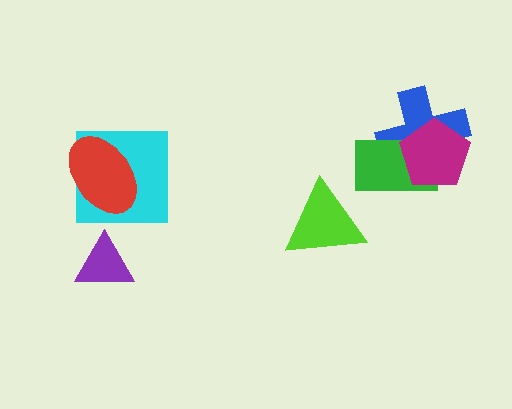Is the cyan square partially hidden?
Yes, it is partially covered by another shape.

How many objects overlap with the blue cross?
2 objects overlap with the blue cross.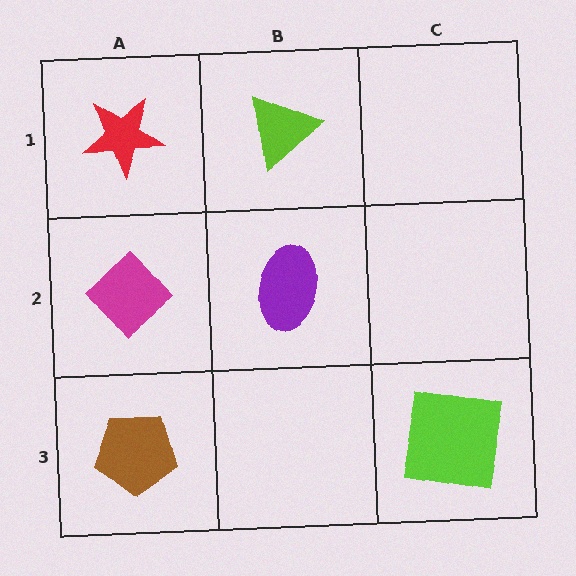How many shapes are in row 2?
2 shapes.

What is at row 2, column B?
A purple ellipse.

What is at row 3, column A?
A brown pentagon.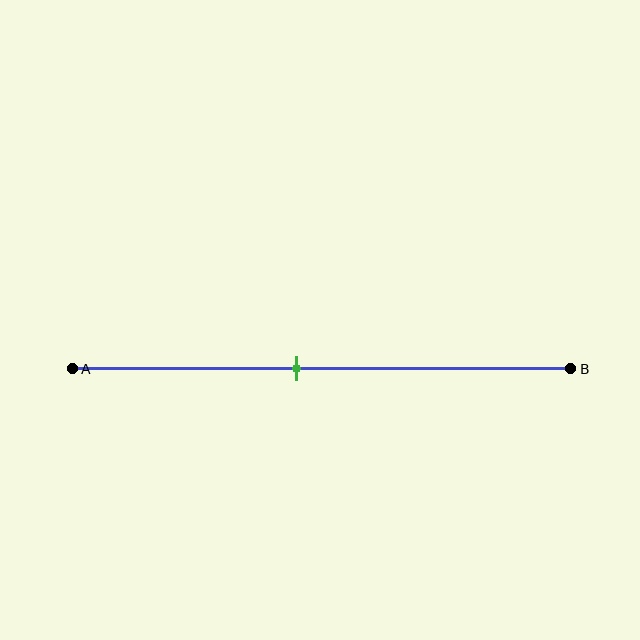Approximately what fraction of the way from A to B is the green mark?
The green mark is approximately 45% of the way from A to B.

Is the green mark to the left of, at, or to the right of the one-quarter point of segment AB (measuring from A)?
The green mark is to the right of the one-quarter point of segment AB.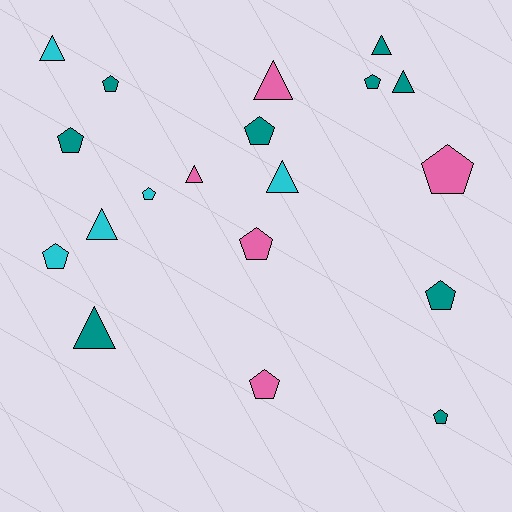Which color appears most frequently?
Teal, with 9 objects.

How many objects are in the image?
There are 19 objects.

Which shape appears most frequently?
Pentagon, with 11 objects.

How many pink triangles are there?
There are 2 pink triangles.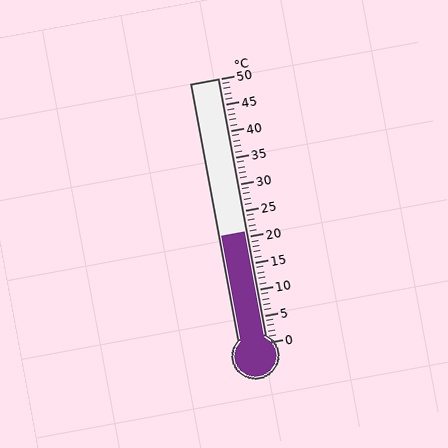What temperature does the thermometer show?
The thermometer shows approximately 21°C.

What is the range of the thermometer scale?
The thermometer scale ranges from 0°C to 50°C.